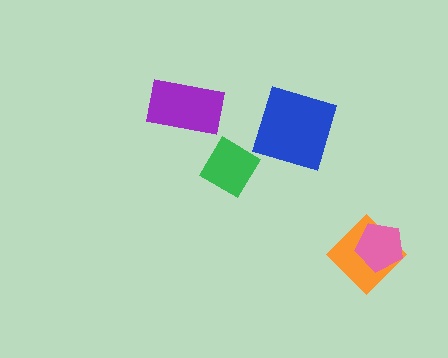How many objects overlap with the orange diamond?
1 object overlaps with the orange diamond.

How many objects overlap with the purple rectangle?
0 objects overlap with the purple rectangle.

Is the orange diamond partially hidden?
Yes, it is partially covered by another shape.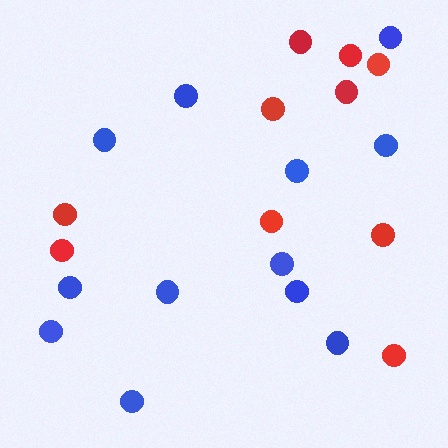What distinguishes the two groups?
There are 2 groups: one group of red circles (10) and one group of blue circles (12).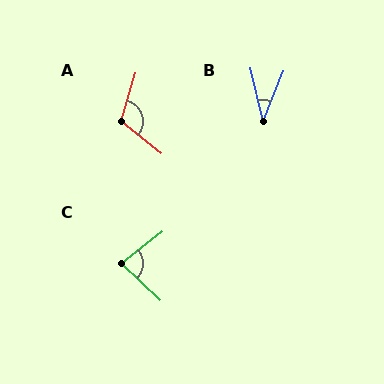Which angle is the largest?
A, at approximately 112 degrees.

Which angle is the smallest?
B, at approximately 35 degrees.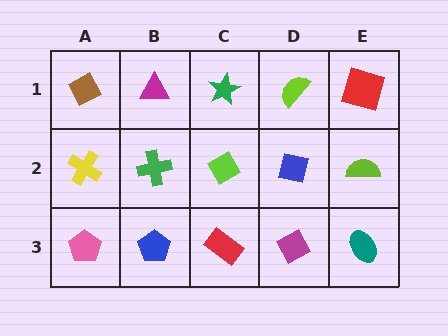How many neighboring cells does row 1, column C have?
3.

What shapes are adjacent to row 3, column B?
A green cross (row 2, column B), a pink pentagon (row 3, column A), a red rectangle (row 3, column C).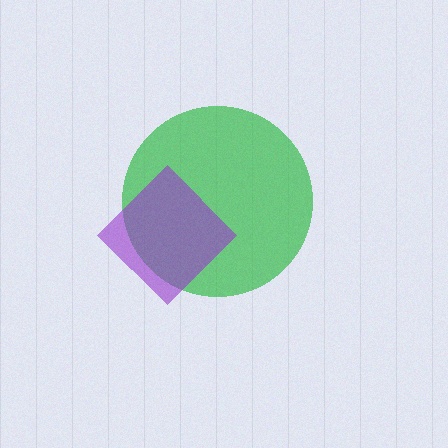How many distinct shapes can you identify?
There are 2 distinct shapes: a green circle, a purple diamond.